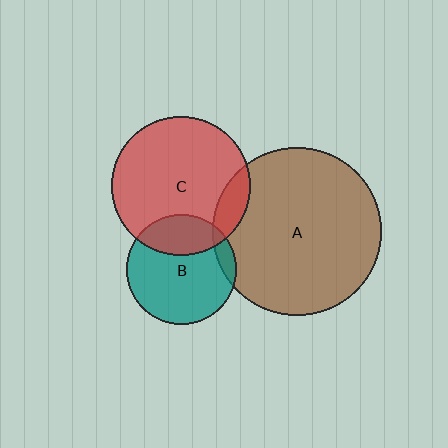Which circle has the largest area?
Circle A (brown).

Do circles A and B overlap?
Yes.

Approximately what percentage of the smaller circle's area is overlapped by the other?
Approximately 10%.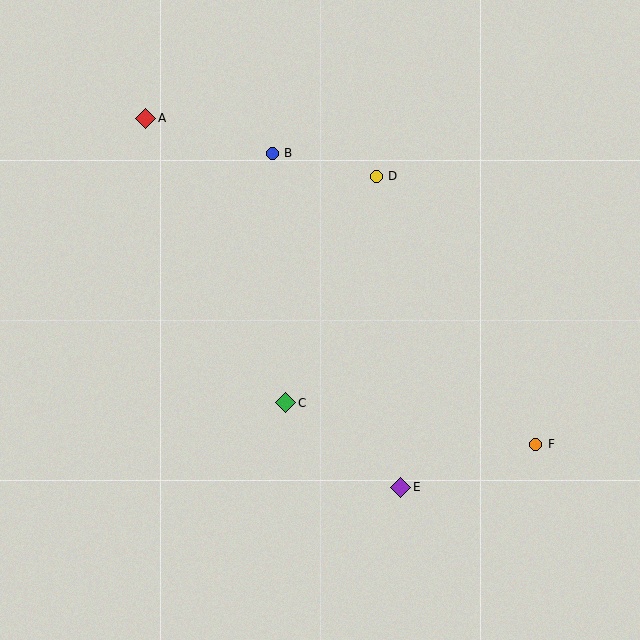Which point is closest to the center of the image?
Point C at (286, 403) is closest to the center.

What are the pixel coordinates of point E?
Point E is at (401, 487).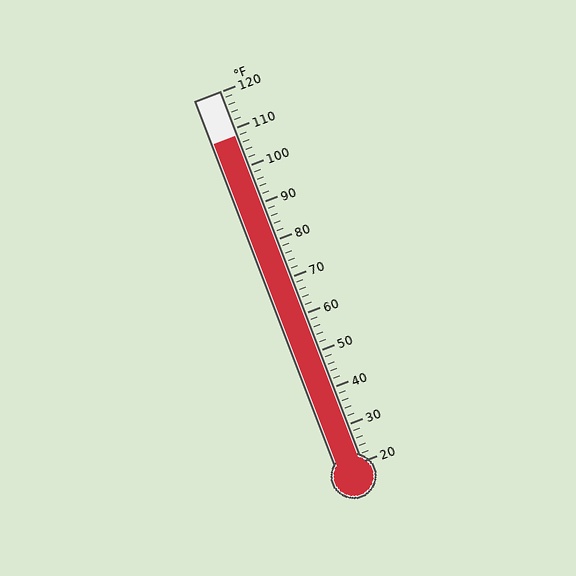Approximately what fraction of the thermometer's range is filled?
The thermometer is filled to approximately 90% of its range.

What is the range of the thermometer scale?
The thermometer scale ranges from 20°F to 120°F.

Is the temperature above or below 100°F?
The temperature is above 100°F.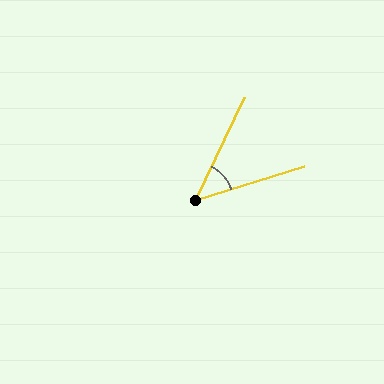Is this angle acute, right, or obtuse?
It is acute.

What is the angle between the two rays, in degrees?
Approximately 47 degrees.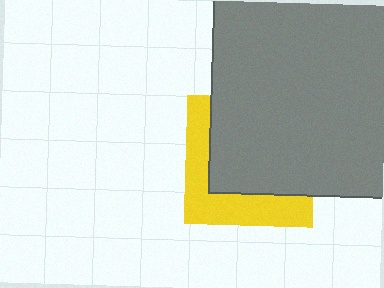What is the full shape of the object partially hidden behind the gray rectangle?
The partially hidden object is a yellow square.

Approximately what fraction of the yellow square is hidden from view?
Roughly 62% of the yellow square is hidden behind the gray rectangle.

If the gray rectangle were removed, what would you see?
You would see the complete yellow square.